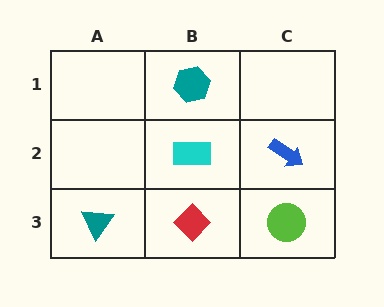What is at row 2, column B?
A cyan rectangle.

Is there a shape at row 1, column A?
No, that cell is empty.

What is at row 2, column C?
A blue arrow.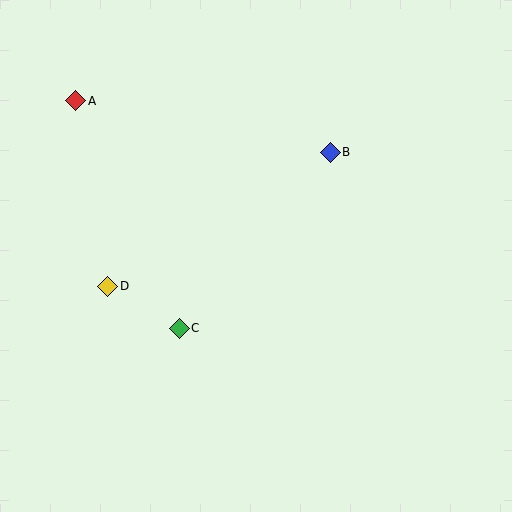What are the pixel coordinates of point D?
Point D is at (108, 286).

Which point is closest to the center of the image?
Point C at (179, 328) is closest to the center.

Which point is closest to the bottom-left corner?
Point D is closest to the bottom-left corner.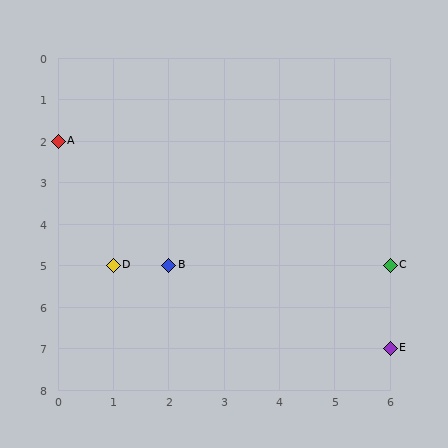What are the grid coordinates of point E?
Point E is at grid coordinates (6, 7).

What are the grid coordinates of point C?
Point C is at grid coordinates (6, 5).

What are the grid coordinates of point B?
Point B is at grid coordinates (2, 5).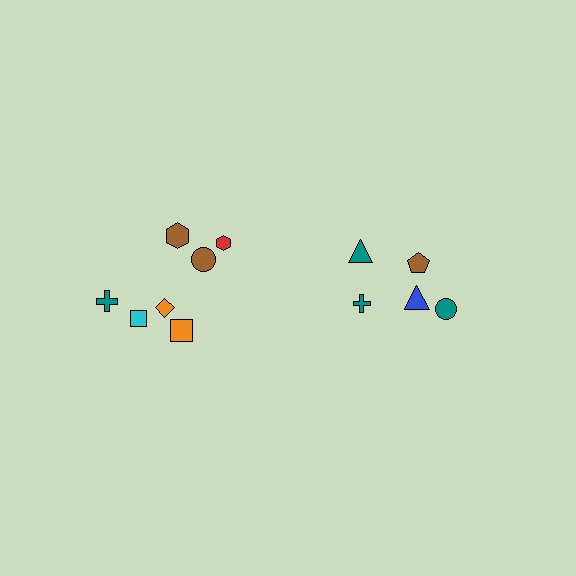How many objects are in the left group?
There are 7 objects.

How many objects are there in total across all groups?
There are 12 objects.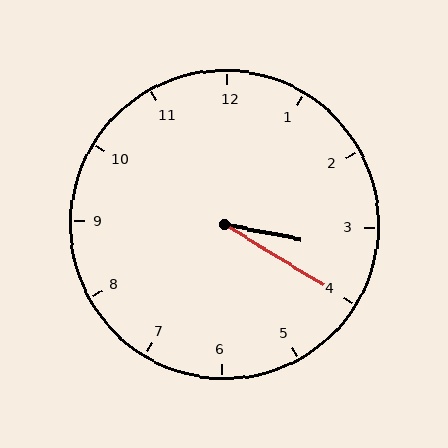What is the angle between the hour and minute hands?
Approximately 20 degrees.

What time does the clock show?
3:20.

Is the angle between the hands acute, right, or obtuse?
It is acute.